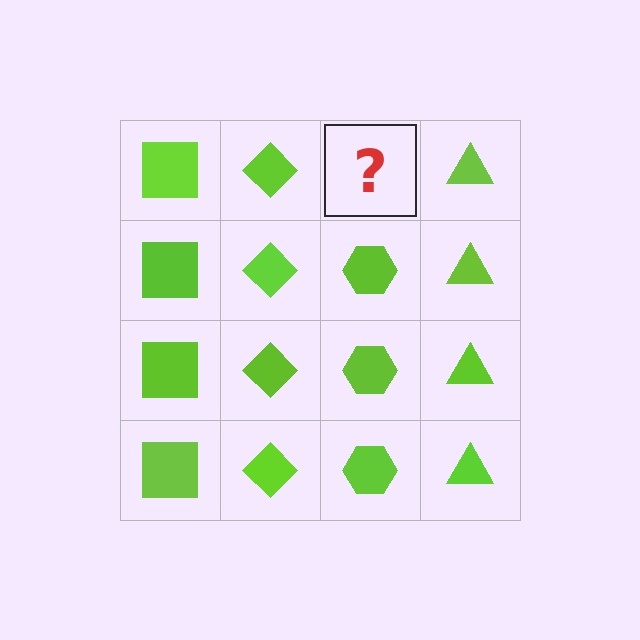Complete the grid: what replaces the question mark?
The question mark should be replaced with a lime hexagon.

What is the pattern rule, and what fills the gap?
The rule is that each column has a consistent shape. The gap should be filled with a lime hexagon.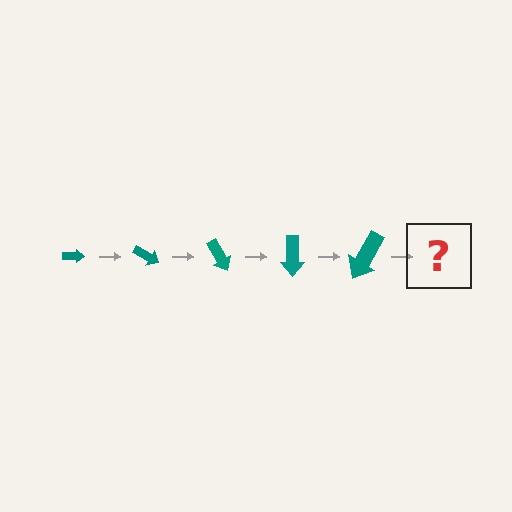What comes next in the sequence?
The next element should be an arrow, larger than the previous one and rotated 150 degrees from the start.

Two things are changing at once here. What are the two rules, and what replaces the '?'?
The two rules are that the arrow grows larger each step and it rotates 30 degrees each step. The '?' should be an arrow, larger than the previous one and rotated 150 degrees from the start.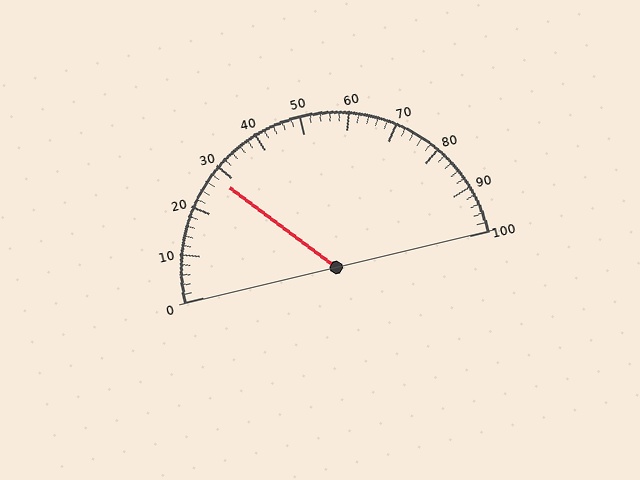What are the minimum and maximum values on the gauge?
The gauge ranges from 0 to 100.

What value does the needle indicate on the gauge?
The needle indicates approximately 28.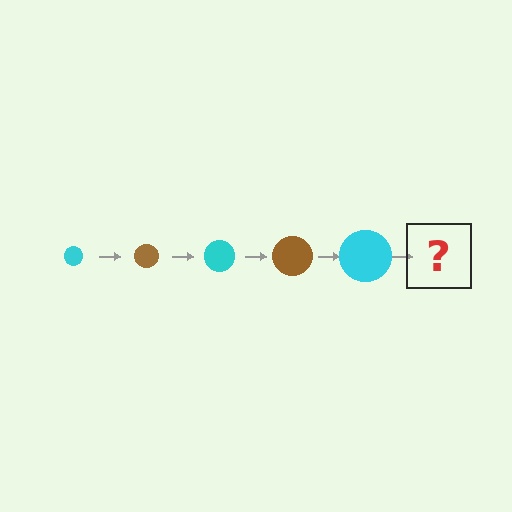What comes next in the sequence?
The next element should be a brown circle, larger than the previous one.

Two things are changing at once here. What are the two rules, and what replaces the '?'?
The two rules are that the circle grows larger each step and the color cycles through cyan and brown. The '?' should be a brown circle, larger than the previous one.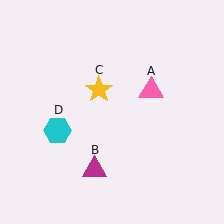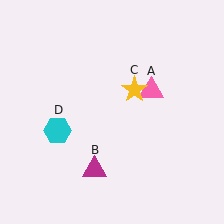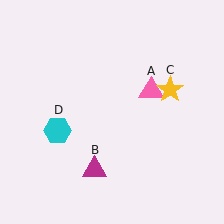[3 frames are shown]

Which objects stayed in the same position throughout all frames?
Pink triangle (object A) and magenta triangle (object B) and cyan hexagon (object D) remained stationary.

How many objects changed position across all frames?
1 object changed position: yellow star (object C).